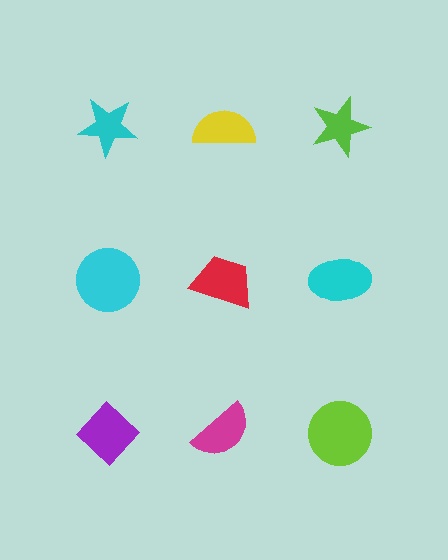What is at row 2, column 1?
A cyan circle.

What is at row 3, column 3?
A lime circle.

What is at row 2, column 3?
A cyan ellipse.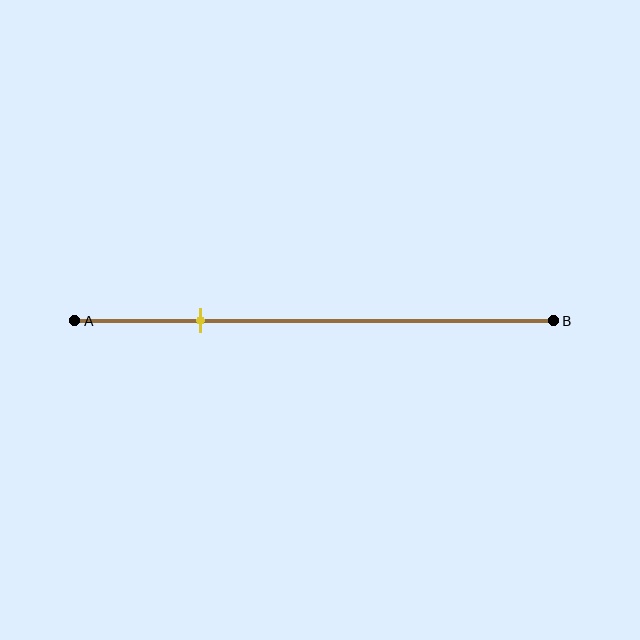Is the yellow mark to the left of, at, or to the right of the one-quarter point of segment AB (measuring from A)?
The yellow mark is approximately at the one-quarter point of segment AB.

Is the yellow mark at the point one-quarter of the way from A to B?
Yes, the mark is approximately at the one-quarter point.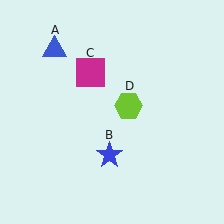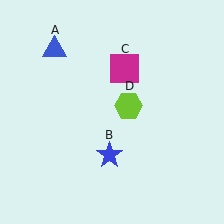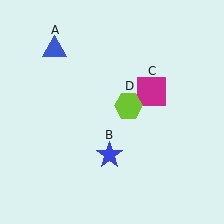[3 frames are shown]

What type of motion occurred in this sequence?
The magenta square (object C) rotated clockwise around the center of the scene.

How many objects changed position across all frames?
1 object changed position: magenta square (object C).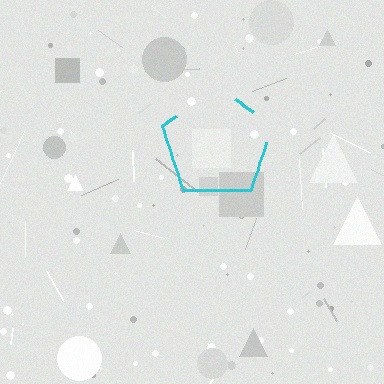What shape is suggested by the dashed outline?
The dashed outline suggests a pentagon.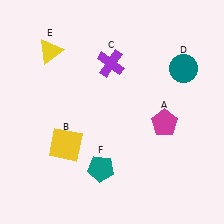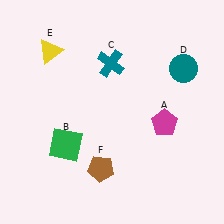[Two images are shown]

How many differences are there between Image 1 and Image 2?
There are 3 differences between the two images.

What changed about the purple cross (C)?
In Image 1, C is purple. In Image 2, it changed to teal.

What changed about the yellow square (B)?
In Image 1, B is yellow. In Image 2, it changed to green.